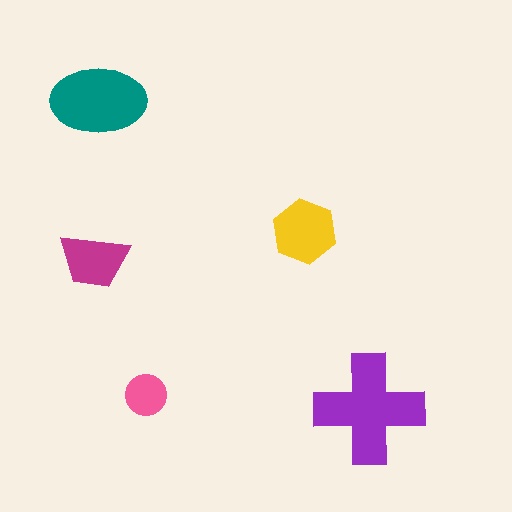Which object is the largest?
The purple cross.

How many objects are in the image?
There are 5 objects in the image.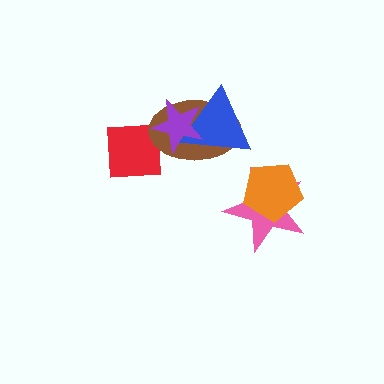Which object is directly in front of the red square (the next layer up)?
The brown ellipse is directly in front of the red square.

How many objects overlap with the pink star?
1 object overlaps with the pink star.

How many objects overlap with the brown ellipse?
3 objects overlap with the brown ellipse.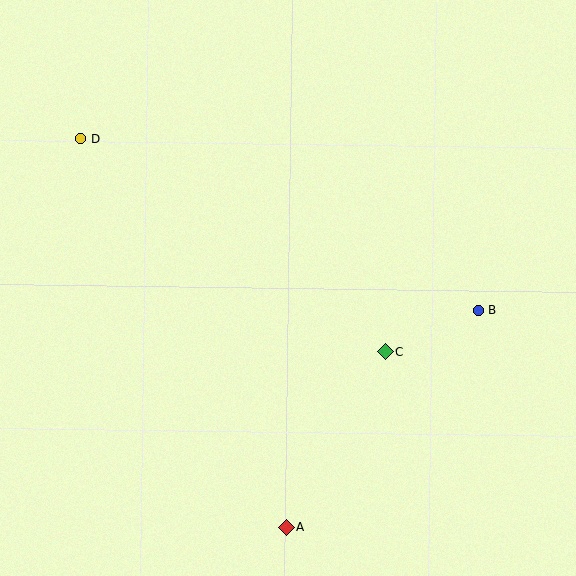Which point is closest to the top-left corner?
Point D is closest to the top-left corner.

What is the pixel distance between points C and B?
The distance between C and B is 101 pixels.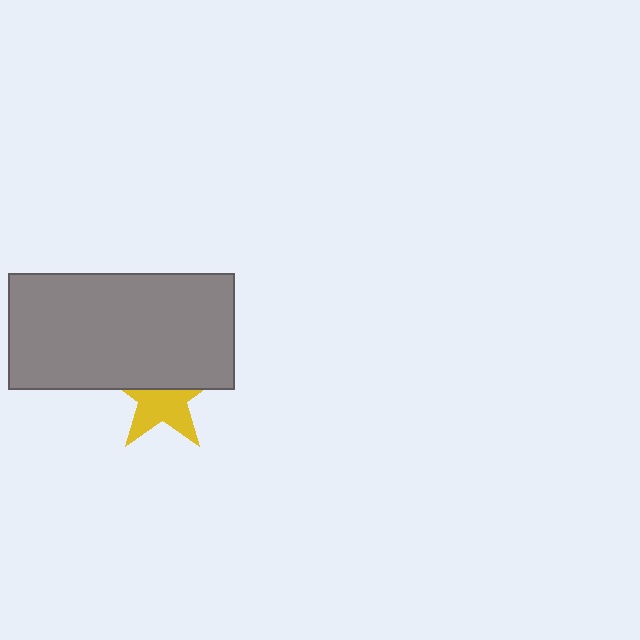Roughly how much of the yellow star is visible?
About half of it is visible (roughly 55%).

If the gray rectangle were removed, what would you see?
You would see the complete yellow star.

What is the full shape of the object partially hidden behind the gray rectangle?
The partially hidden object is a yellow star.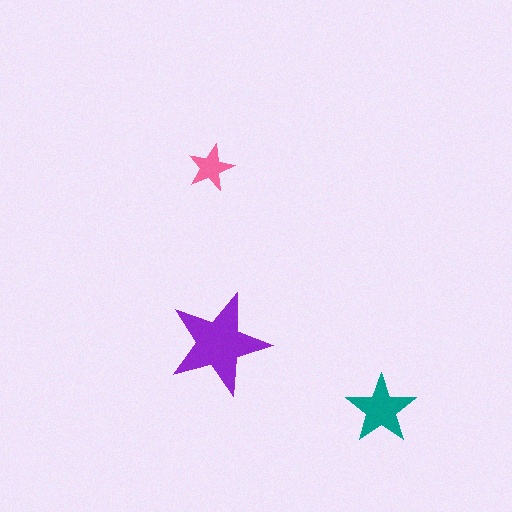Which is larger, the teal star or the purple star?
The purple one.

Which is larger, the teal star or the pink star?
The teal one.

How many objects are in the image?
There are 3 objects in the image.